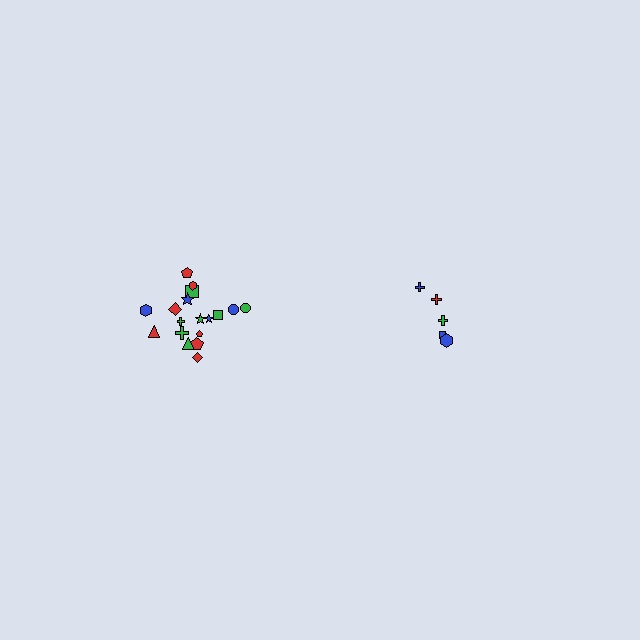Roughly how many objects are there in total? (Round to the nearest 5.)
Roughly 25 objects in total.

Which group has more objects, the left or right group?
The left group.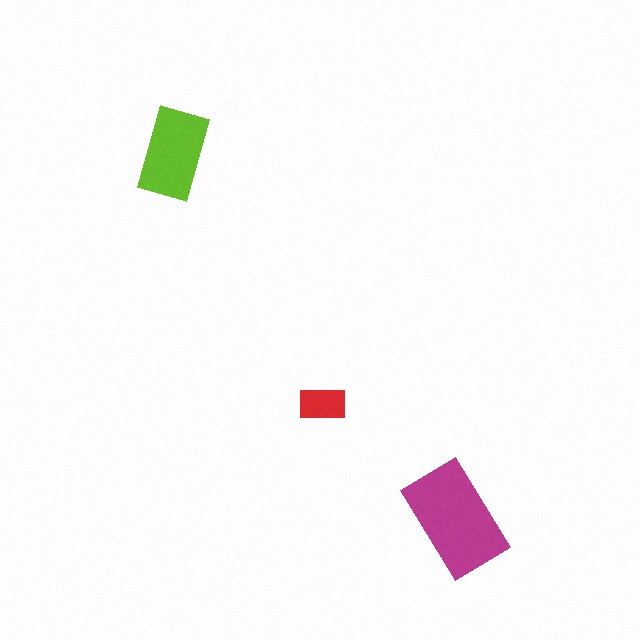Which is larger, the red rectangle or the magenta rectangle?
The magenta one.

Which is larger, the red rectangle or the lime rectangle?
The lime one.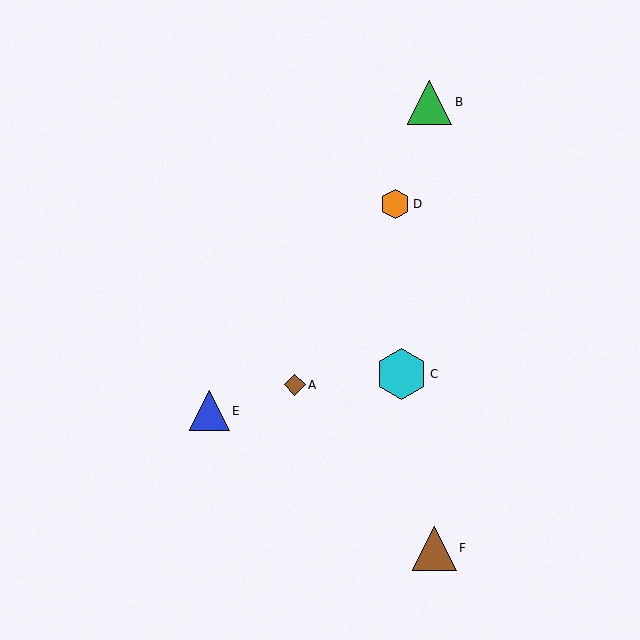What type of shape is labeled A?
Shape A is a brown diamond.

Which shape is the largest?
The cyan hexagon (labeled C) is the largest.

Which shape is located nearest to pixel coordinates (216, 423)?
The blue triangle (labeled E) at (210, 411) is nearest to that location.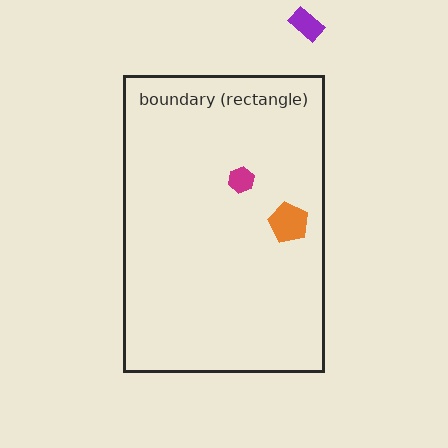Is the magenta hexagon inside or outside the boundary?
Inside.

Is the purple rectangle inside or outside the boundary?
Outside.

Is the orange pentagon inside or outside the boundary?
Inside.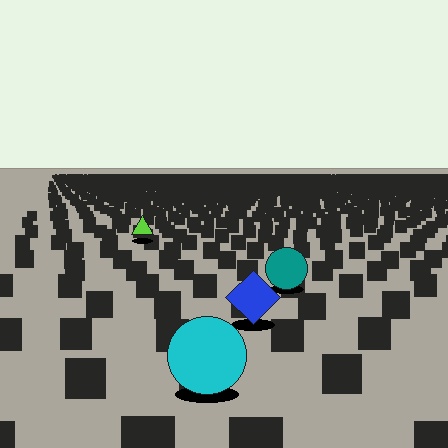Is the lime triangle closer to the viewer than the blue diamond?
No. The blue diamond is closer — you can tell from the texture gradient: the ground texture is coarser near it.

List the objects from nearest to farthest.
From nearest to farthest: the cyan circle, the blue diamond, the teal circle, the lime triangle.